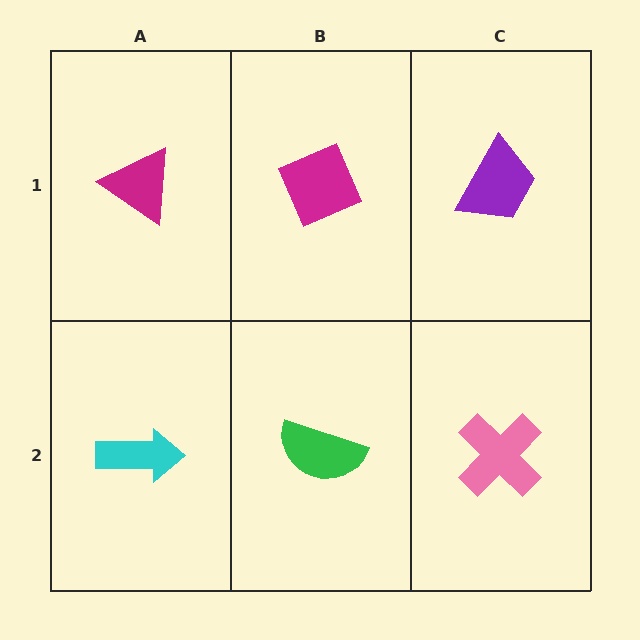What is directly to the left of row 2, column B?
A cyan arrow.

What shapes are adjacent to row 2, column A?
A magenta triangle (row 1, column A), a green semicircle (row 2, column B).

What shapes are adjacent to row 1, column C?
A pink cross (row 2, column C), a magenta diamond (row 1, column B).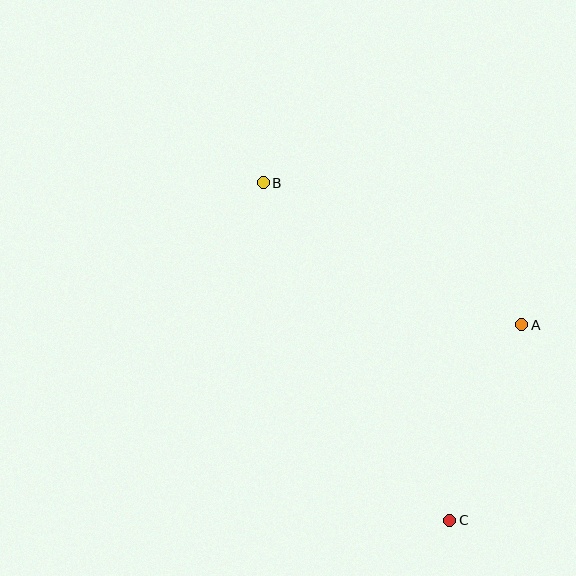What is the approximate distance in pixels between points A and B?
The distance between A and B is approximately 295 pixels.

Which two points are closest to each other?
Points A and C are closest to each other.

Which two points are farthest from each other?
Points B and C are farthest from each other.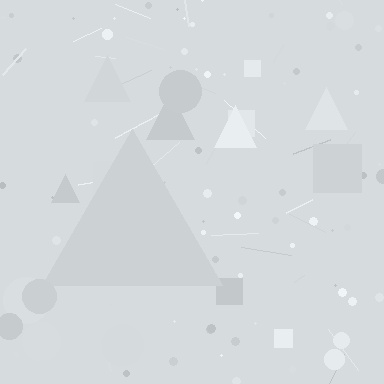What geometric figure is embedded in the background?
A triangle is embedded in the background.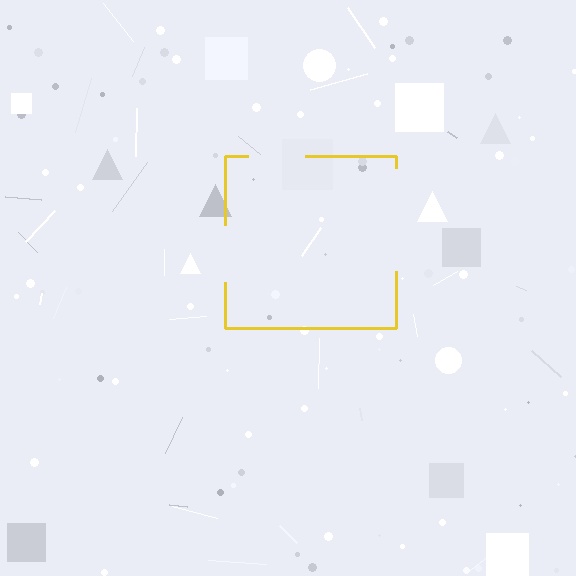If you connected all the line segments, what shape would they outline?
They would outline a square.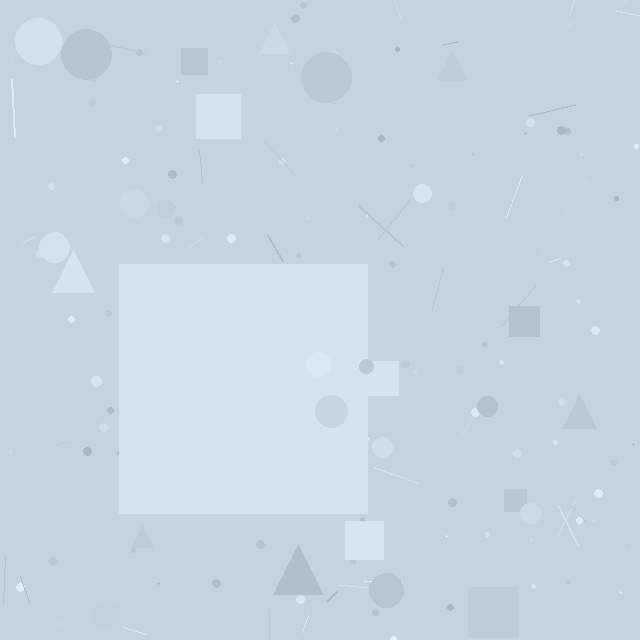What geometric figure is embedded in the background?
A square is embedded in the background.